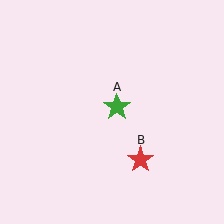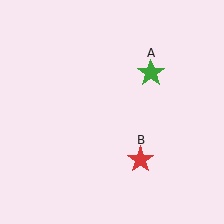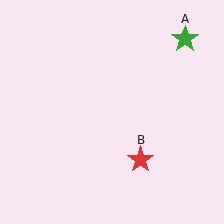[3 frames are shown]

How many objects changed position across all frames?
1 object changed position: green star (object A).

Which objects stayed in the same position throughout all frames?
Red star (object B) remained stationary.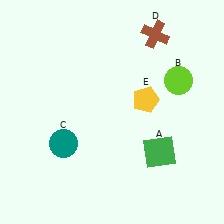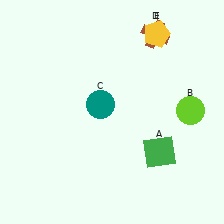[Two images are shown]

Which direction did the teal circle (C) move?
The teal circle (C) moved up.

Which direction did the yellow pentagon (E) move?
The yellow pentagon (E) moved up.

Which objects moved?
The objects that moved are: the lime circle (B), the teal circle (C), the yellow pentagon (E).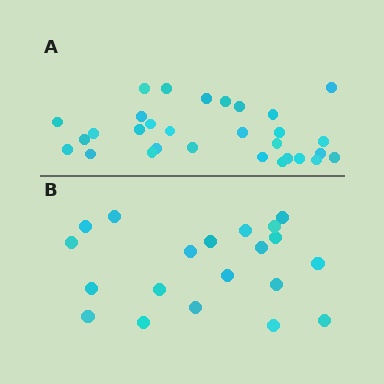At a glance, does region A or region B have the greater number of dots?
Region A (the top region) has more dots.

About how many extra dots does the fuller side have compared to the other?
Region A has roughly 10 or so more dots than region B.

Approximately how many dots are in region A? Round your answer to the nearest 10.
About 30 dots.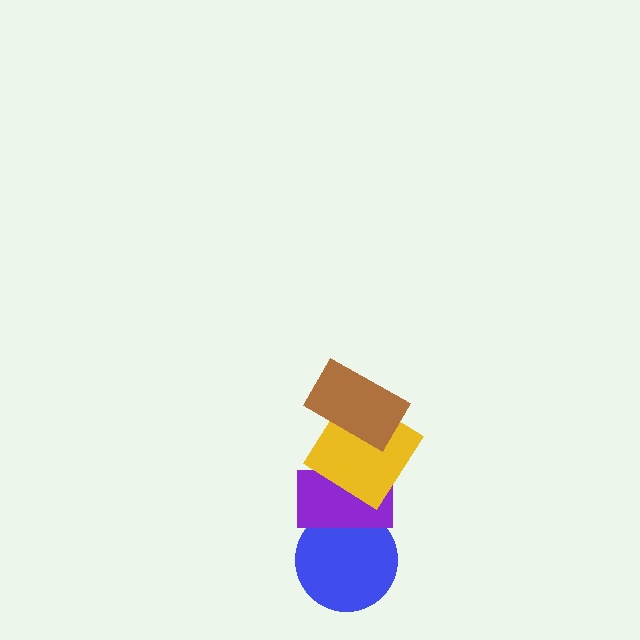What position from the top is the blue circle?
The blue circle is 4th from the top.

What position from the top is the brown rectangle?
The brown rectangle is 1st from the top.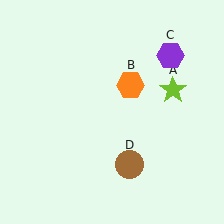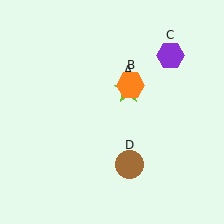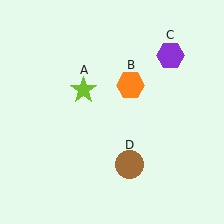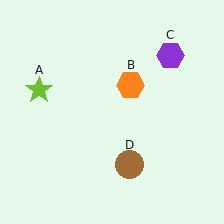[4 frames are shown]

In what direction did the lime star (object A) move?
The lime star (object A) moved left.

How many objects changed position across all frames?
1 object changed position: lime star (object A).